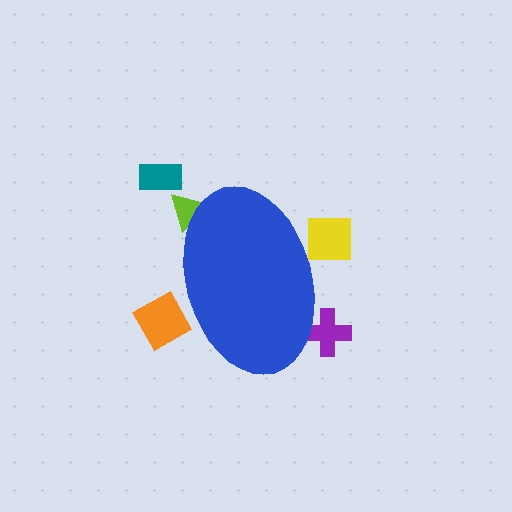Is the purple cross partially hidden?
Yes, the purple cross is partially hidden behind the blue ellipse.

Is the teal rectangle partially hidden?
No, the teal rectangle is fully visible.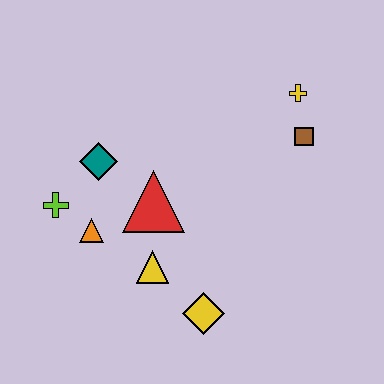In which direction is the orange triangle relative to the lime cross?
The orange triangle is to the right of the lime cross.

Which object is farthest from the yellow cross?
The lime cross is farthest from the yellow cross.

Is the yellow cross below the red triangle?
No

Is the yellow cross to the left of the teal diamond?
No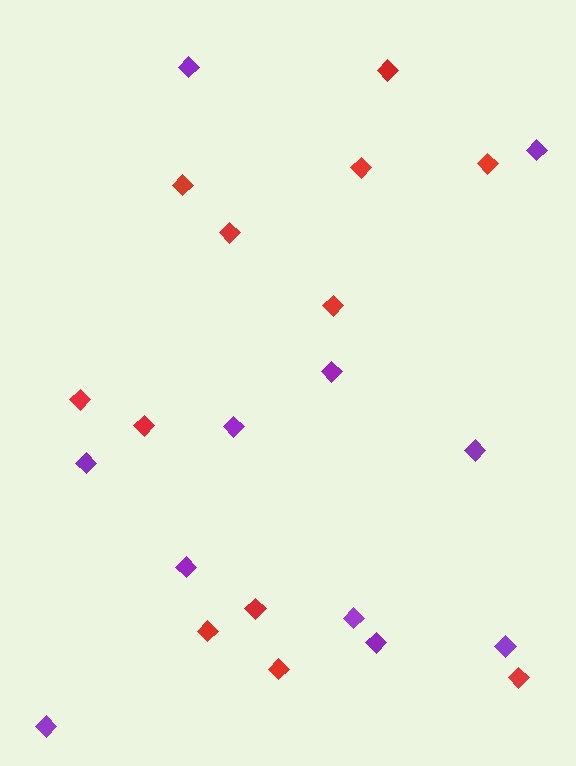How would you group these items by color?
There are 2 groups: one group of red diamonds (12) and one group of purple diamonds (11).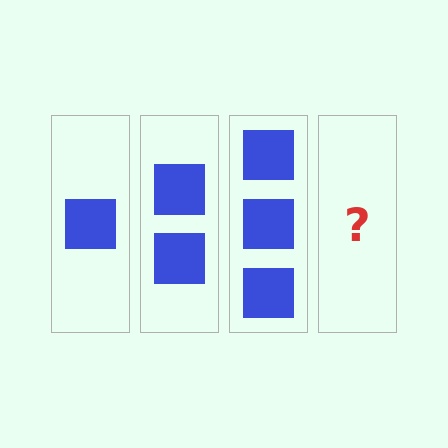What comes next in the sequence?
The next element should be 4 squares.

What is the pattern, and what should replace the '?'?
The pattern is that each step adds one more square. The '?' should be 4 squares.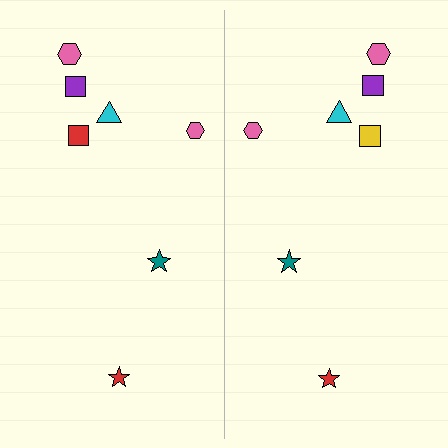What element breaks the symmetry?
The yellow square on the right side breaks the symmetry — its mirror counterpart is red.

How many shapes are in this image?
There are 14 shapes in this image.